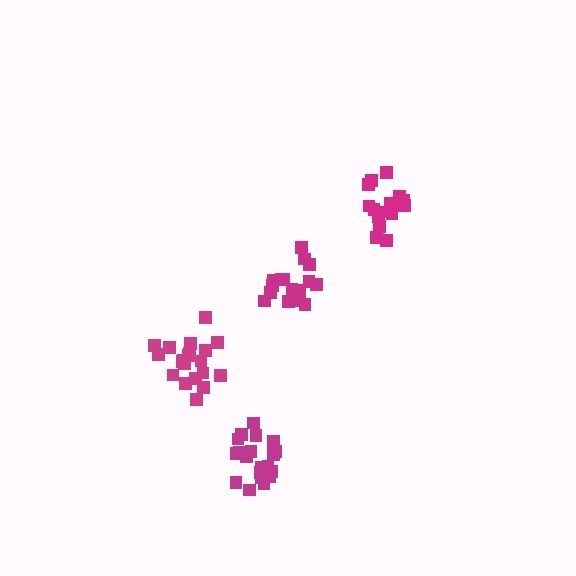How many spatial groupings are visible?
There are 4 spatial groupings.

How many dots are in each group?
Group 1: 16 dots, Group 2: 16 dots, Group 3: 20 dots, Group 4: 20 dots (72 total).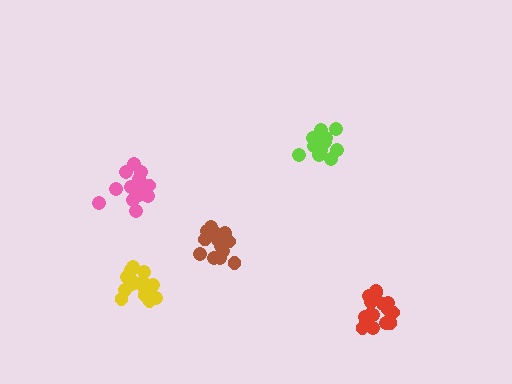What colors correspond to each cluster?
The clusters are colored: pink, brown, yellow, lime, red.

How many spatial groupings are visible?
There are 5 spatial groupings.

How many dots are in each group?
Group 1: 14 dots, Group 2: 16 dots, Group 3: 17 dots, Group 4: 13 dots, Group 5: 16 dots (76 total).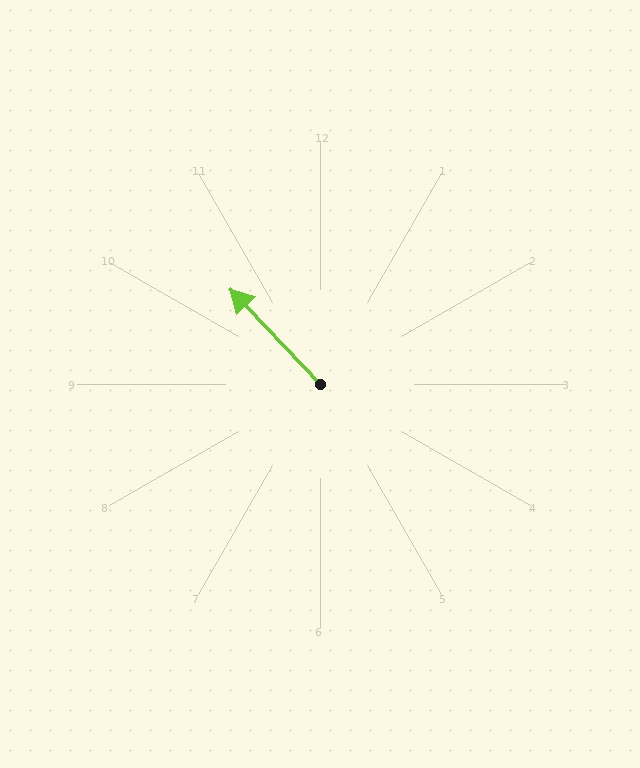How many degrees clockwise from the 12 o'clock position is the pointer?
Approximately 316 degrees.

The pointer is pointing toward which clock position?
Roughly 11 o'clock.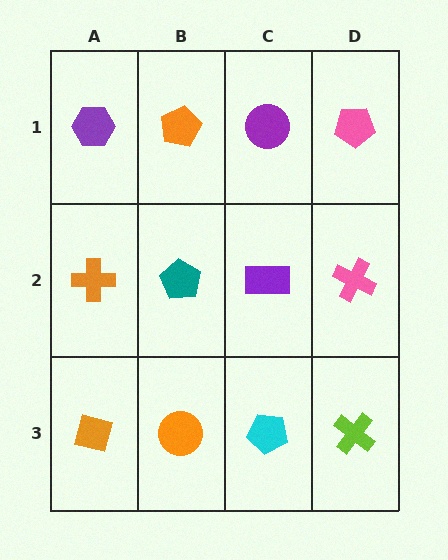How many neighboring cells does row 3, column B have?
3.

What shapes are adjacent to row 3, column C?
A purple rectangle (row 2, column C), an orange circle (row 3, column B), a lime cross (row 3, column D).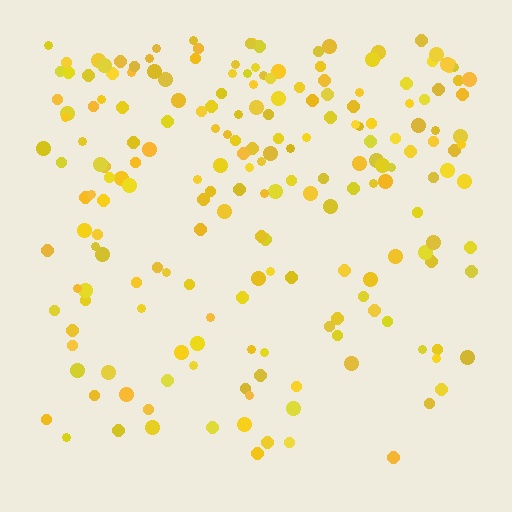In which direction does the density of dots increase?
From bottom to top, with the top side densest.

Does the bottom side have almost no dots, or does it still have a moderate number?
Still a moderate number, just noticeably fewer than the top.